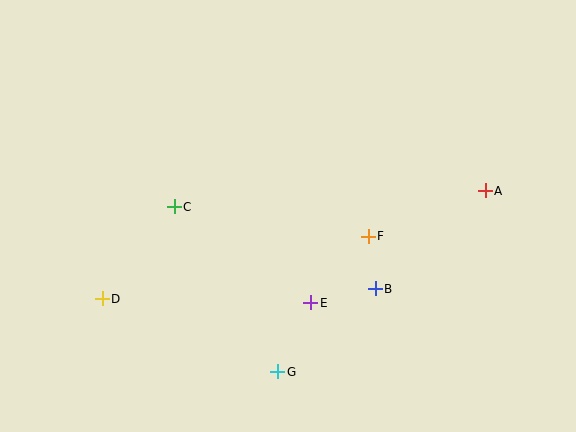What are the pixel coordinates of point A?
Point A is at (485, 191).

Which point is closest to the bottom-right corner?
Point B is closest to the bottom-right corner.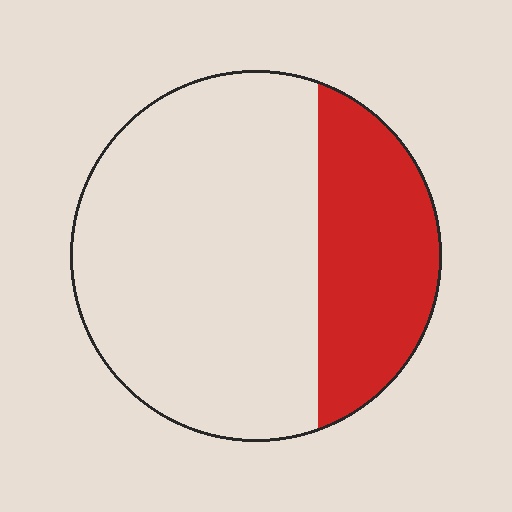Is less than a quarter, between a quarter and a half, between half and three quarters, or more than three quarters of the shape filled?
Between a quarter and a half.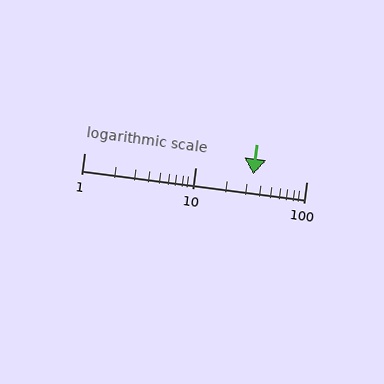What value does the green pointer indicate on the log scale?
The pointer indicates approximately 33.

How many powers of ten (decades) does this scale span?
The scale spans 2 decades, from 1 to 100.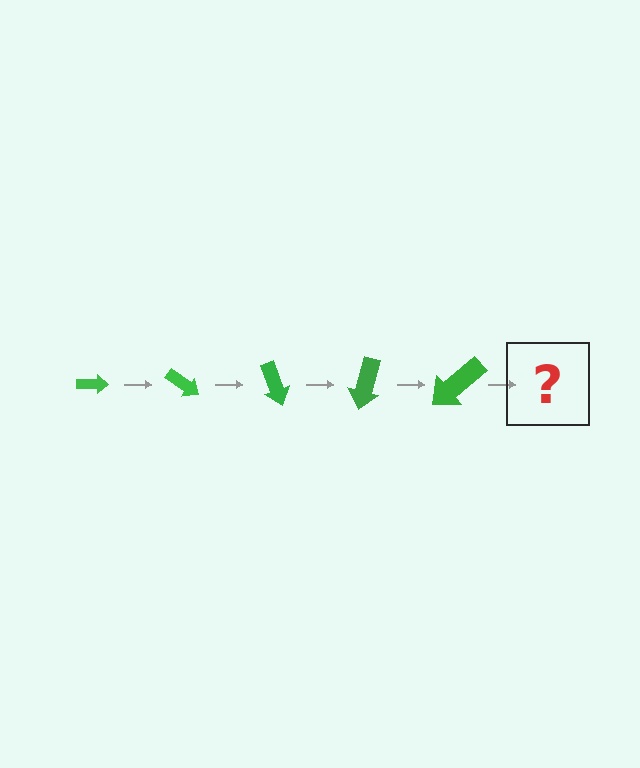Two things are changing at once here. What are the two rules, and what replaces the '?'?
The two rules are that the arrow grows larger each step and it rotates 35 degrees each step. The '?' should be an arrow, larger than the previous one and rotated 175 degrees from the start.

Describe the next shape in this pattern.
It should be an arrow, larger than the previous one and rotated 175 degrees from the start.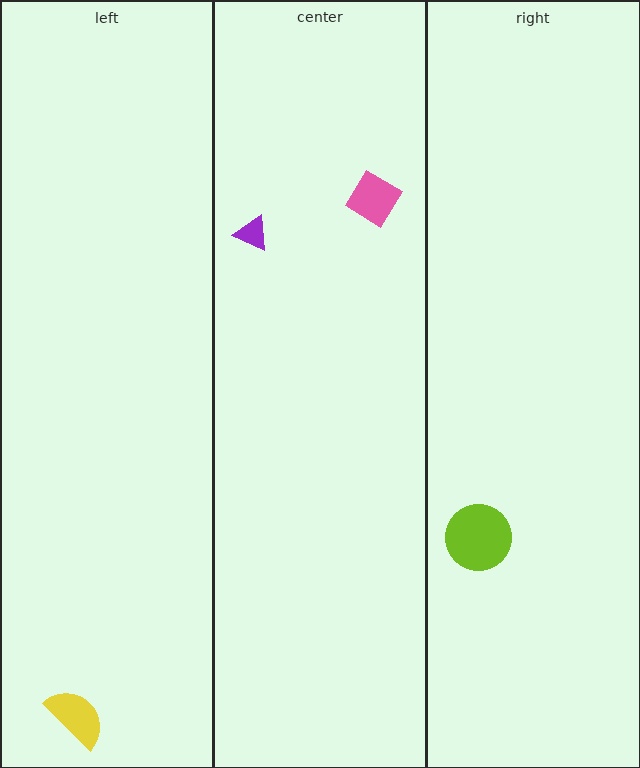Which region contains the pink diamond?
The center region.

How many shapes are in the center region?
2.